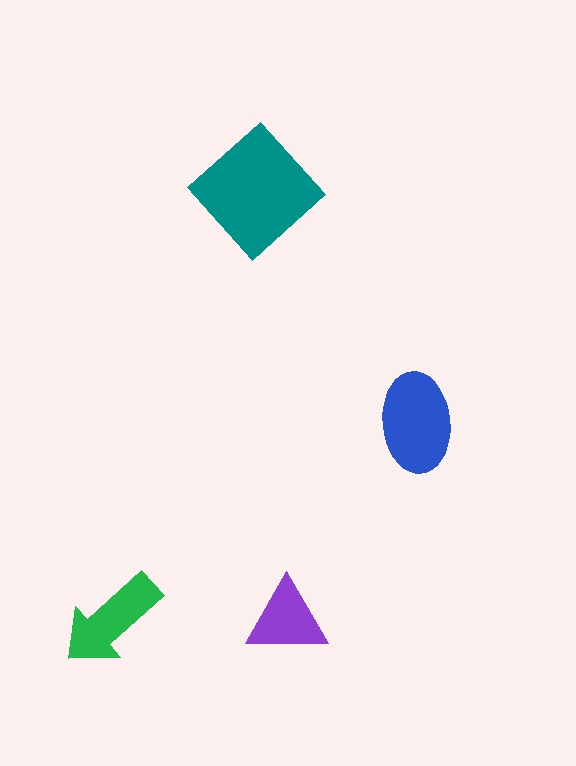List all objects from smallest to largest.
The purple triangle, the green arrow, the blue ellipse, the teal diamond.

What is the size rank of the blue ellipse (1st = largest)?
2nd.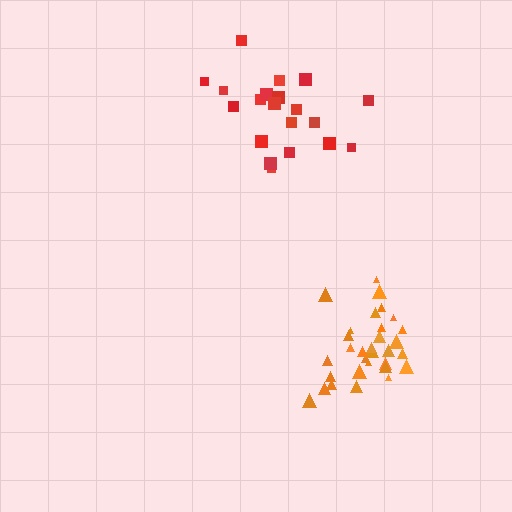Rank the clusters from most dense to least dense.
orange, red.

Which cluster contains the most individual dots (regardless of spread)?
Orange (31).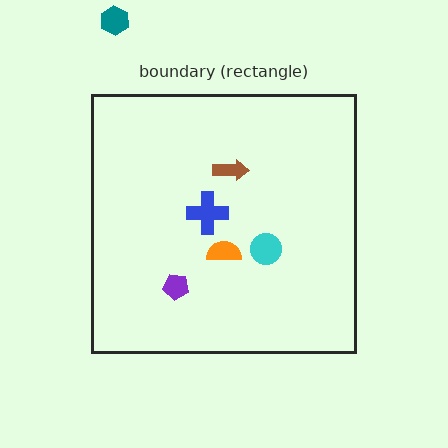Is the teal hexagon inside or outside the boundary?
Outside.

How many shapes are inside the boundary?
5 inside, 1 outside.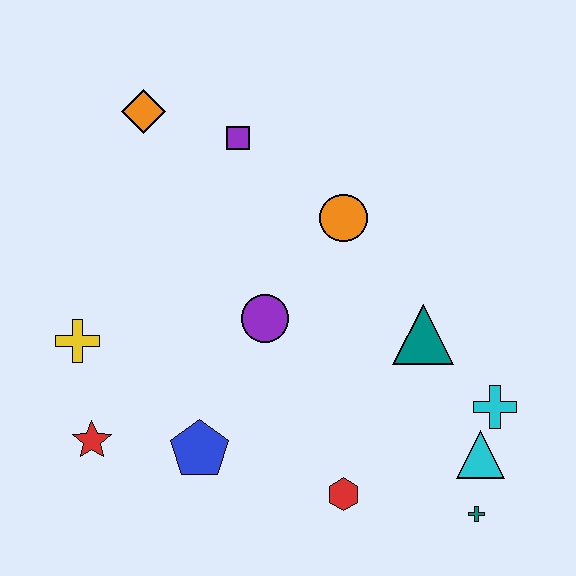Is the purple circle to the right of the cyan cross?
No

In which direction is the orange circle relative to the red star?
The orange circle is to the right of the red star.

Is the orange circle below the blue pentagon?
No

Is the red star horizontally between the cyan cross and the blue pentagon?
No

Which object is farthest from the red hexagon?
The orange diamond is farthest from the red hexagon.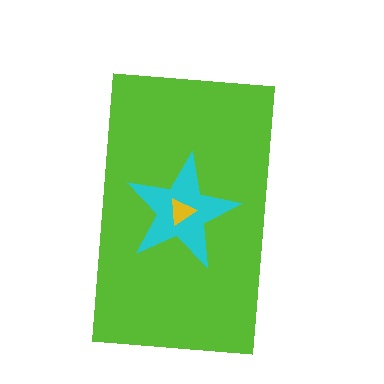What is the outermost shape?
The lime rectangle.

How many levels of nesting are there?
3.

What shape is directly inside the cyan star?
The yellow triangle.